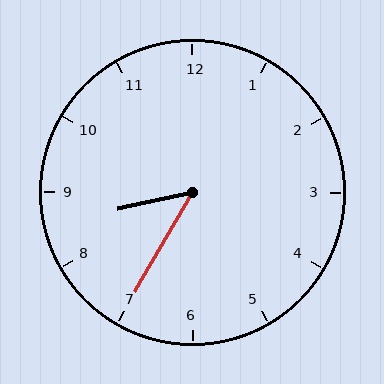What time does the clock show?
8:35.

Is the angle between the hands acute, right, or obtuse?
It is acute.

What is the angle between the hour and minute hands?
Approximately 48 degrees.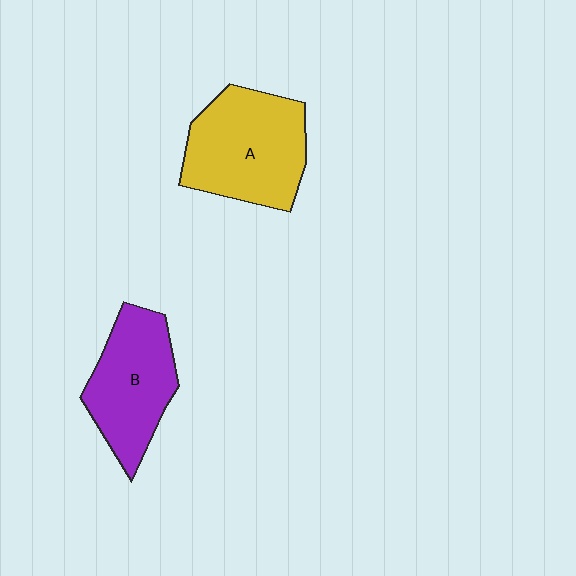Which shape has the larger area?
Shape A (yellow).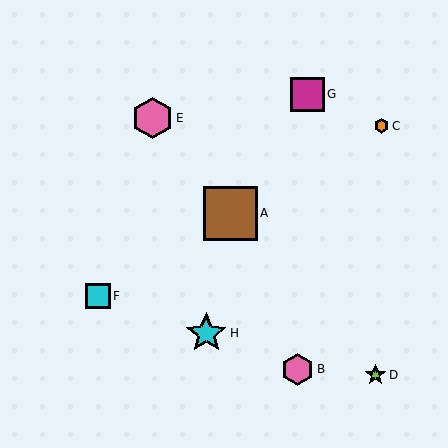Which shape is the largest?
The brown square (labeled A) is the largest.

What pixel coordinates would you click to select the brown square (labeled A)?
Click at (230, 213) to select the brown square A.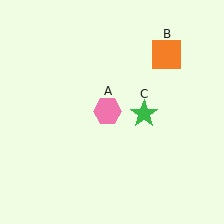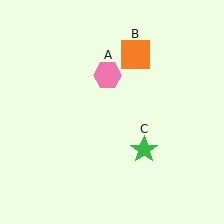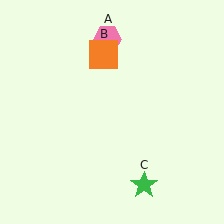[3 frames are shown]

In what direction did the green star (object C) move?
The green star (object C) moved down.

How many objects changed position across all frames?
3 objects changed position: pink hexagon (object A), orange square (object B), green star (object C).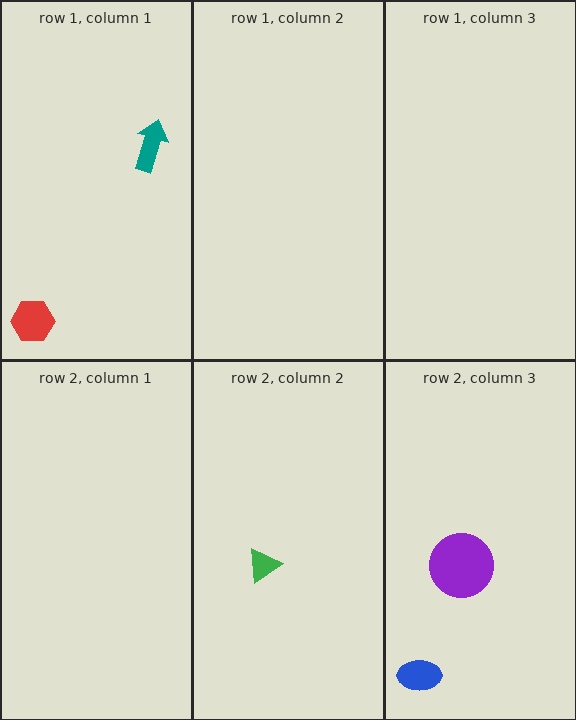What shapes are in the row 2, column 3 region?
The blue ellipse, the purple circle.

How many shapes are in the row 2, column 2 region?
1.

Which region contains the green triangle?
The row 2, column 2 region.